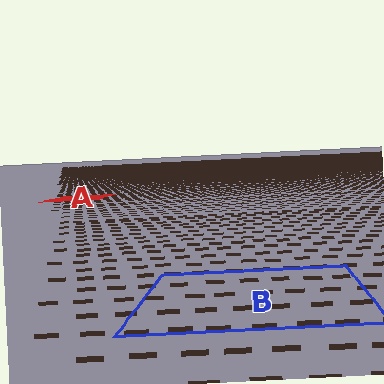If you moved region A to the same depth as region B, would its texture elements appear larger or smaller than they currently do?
They would appear larger. At a closer depth, the same texture elements are projected at a bigger on-screen size.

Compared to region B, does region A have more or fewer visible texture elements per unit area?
Region A has more texture elements per unit area — they are packed more densely because it is farther away.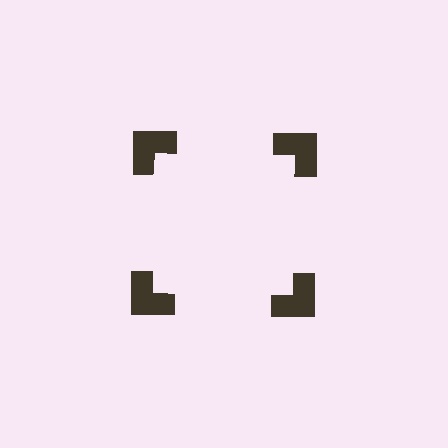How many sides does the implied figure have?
4 sides.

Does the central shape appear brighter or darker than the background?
It typically appears slightly brighter than the background, even though no actual brightness change is drawn.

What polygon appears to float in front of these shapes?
An illusory square — its edges are inferred from the aligned wedge cuts in the notched squares, not physically drawn.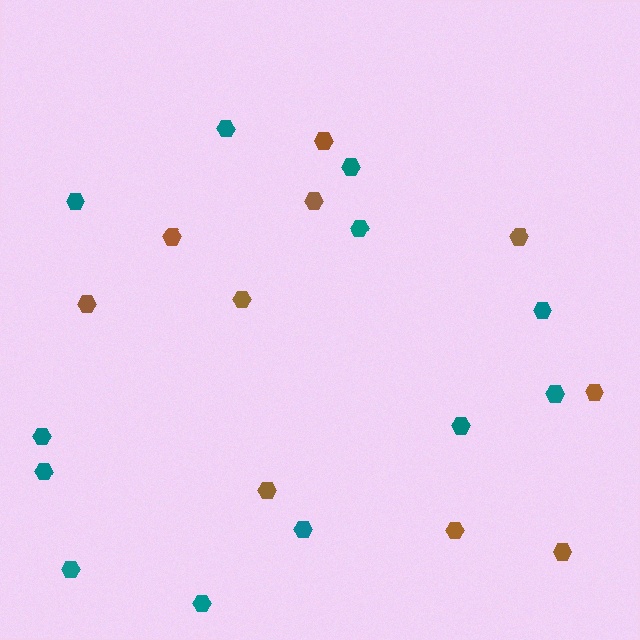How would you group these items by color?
There are 2 groups: one group of teal hexagons (12) and one group of brown hexagons (10).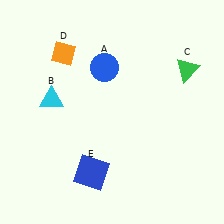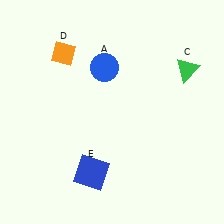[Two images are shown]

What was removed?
The cyan triangle (B) was removed in Image 2.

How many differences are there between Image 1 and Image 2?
There is 1 difference between the two images.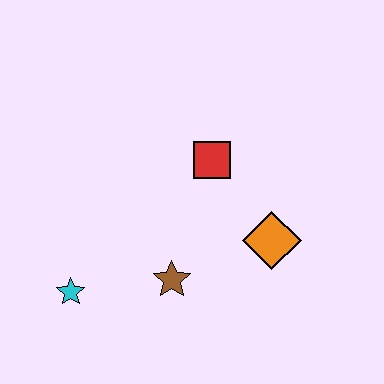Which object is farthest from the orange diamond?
The cyan star is farthest from the orange diamond.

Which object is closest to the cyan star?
The brown star is closest to the cyan star.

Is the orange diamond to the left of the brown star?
No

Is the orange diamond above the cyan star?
Yes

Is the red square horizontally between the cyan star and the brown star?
No